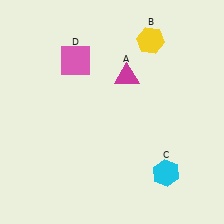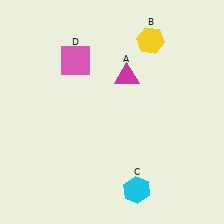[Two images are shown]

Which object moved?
The cyan hexagon (C) moved left.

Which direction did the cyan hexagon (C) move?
The cyan hexagon (C) moved left.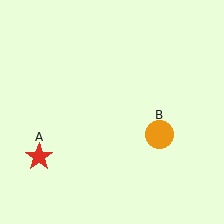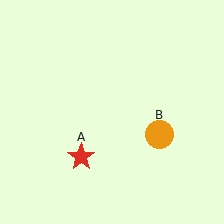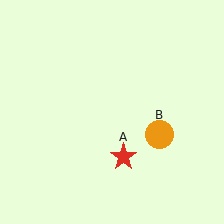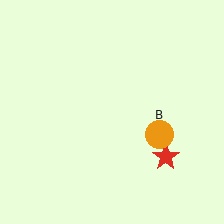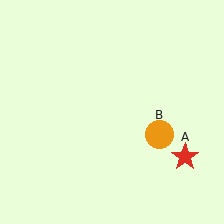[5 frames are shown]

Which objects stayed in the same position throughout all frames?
Orange circle (object B) remained stationary.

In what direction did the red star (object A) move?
The red star (object A) moved right.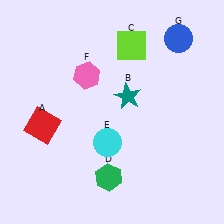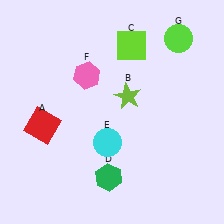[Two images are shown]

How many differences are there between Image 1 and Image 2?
There are 2 differences between the two images.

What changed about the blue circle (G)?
In Image 1, G is blue. In Image 2, it changed to lime.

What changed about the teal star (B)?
In Image 1, B is teal. In Image 2, it changed to lime.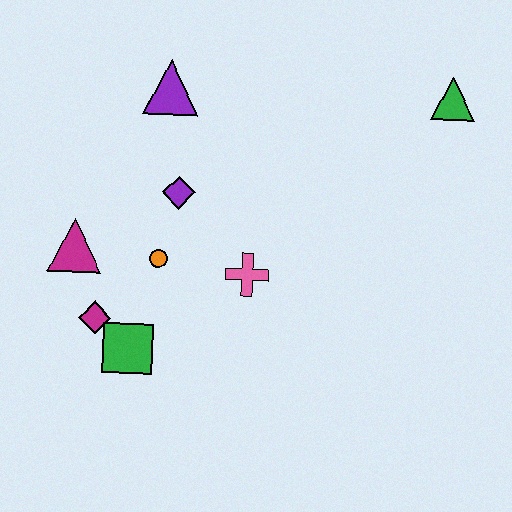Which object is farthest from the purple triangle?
The green triangle is farthest from the purple triangle.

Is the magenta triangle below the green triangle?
Yes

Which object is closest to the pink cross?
The orange circle is closest to the pink cross.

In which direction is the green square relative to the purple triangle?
The green square is below the purple triangle.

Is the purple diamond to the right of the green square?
Yes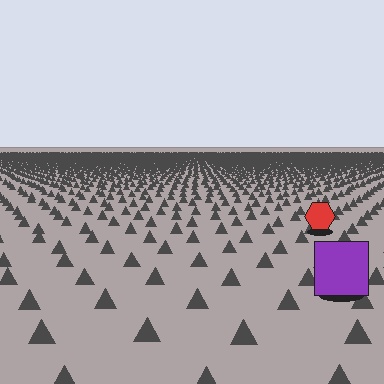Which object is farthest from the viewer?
The red hexagon is farthest from the viewer. It appears smaller and the ground texture around it is denser.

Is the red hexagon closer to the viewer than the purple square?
No. The purple square is closer — you can tell from the texture gradient: the ground texture is coarser near it.